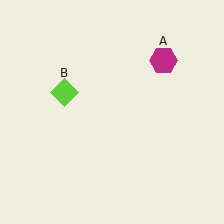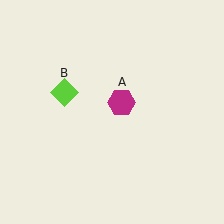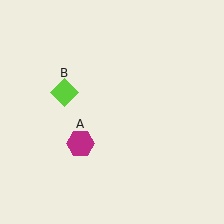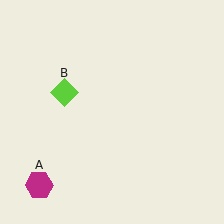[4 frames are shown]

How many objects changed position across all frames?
1 object changed position: magenta hexagon (object A).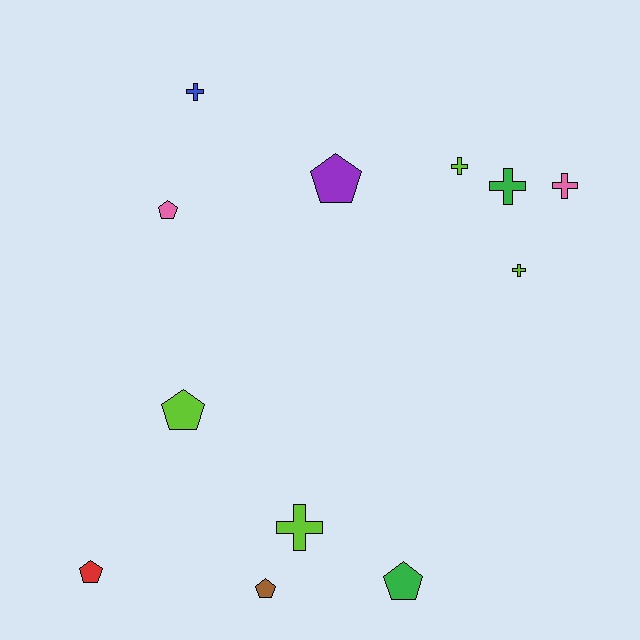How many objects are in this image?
There are 12 objects.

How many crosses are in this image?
There are 6 crosses.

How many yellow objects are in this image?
There are no yellow objects.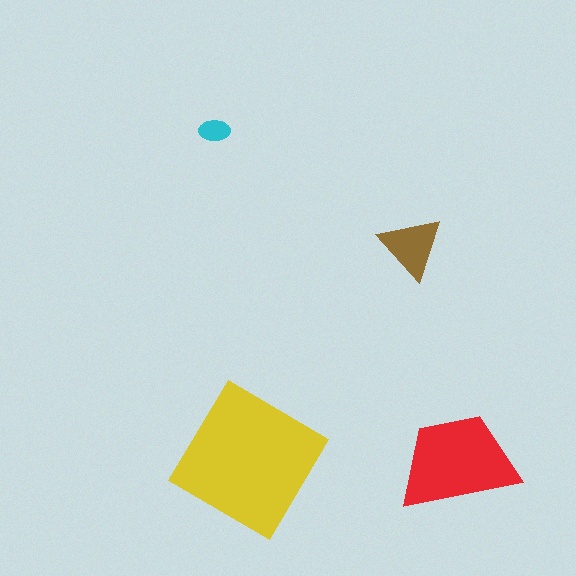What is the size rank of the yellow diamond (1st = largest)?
1st.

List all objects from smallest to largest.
The cyan ellipse, the brown triangle, the red trapezoid, the yellow diamond.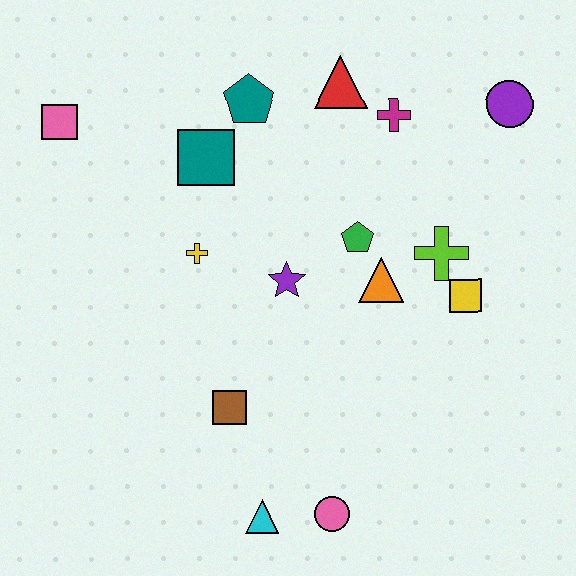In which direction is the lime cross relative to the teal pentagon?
The lime cross is to the right of the teal pentagon.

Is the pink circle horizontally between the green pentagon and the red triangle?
No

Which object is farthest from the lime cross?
The pink square is farthest from the lime cross.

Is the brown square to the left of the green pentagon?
Yes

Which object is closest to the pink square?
The teal square is closest to the pink square.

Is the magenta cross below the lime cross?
No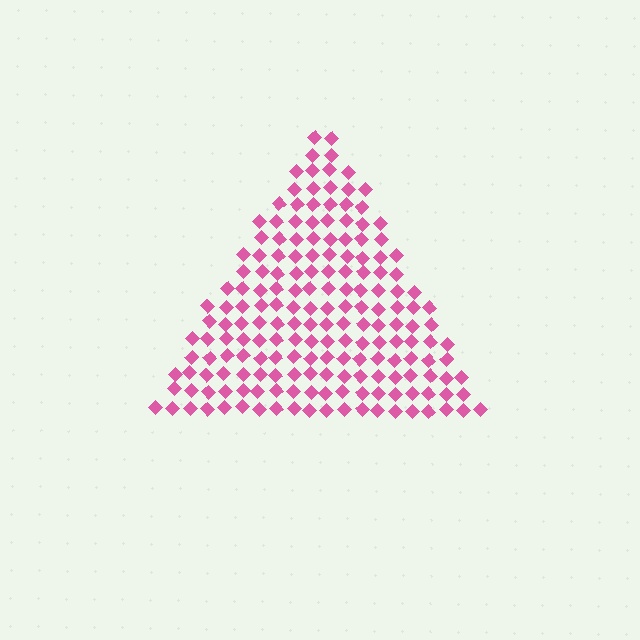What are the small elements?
The small elements are diamonds.